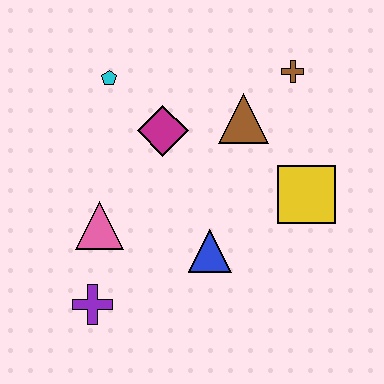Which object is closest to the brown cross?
The brown triangle is closest to the brown cross.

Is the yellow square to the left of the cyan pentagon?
No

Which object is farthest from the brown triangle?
The purple cross is farthest from the brown triangle.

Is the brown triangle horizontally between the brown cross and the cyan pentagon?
Yes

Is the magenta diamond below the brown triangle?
Yes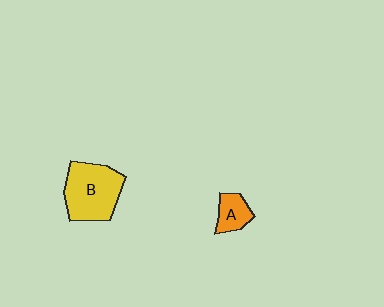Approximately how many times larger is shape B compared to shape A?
Approximately 2.6 times.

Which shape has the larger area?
Shape B (yellow).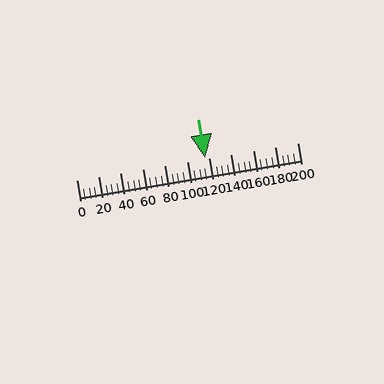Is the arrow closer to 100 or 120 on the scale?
The arrow is closer to 120.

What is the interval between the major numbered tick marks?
The major tick marks are spaced 20 units apart.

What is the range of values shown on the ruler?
The ruler shows values from 0 to 200.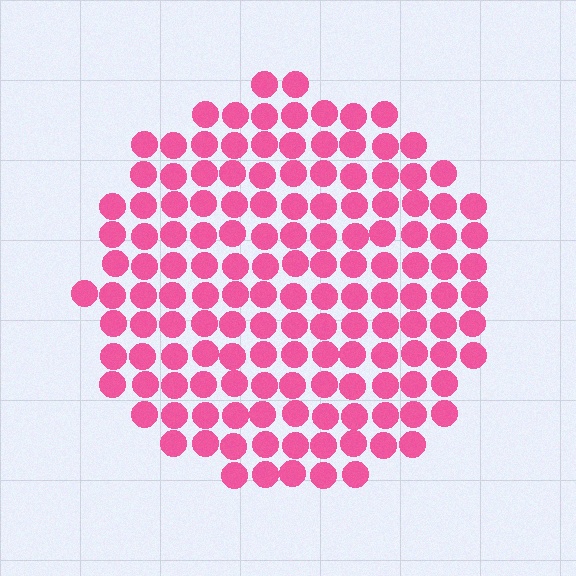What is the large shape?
The large shape is a circle.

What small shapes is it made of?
It is made of small circles.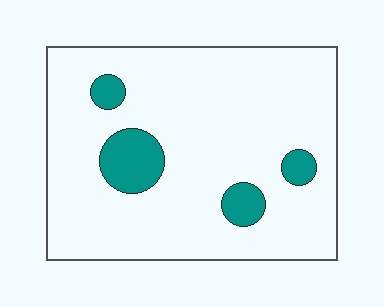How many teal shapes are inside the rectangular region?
4.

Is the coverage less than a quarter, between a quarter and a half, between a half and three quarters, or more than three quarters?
Less than a quarter.